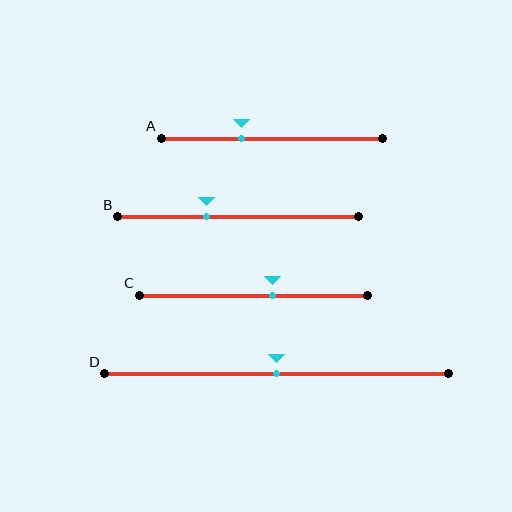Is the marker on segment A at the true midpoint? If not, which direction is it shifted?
No, the marker on segment A is shifted to the left by about 14% of the segment length.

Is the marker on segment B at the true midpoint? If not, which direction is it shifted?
No, the marker on segment B is shifted to the left by about 13% of the segment length.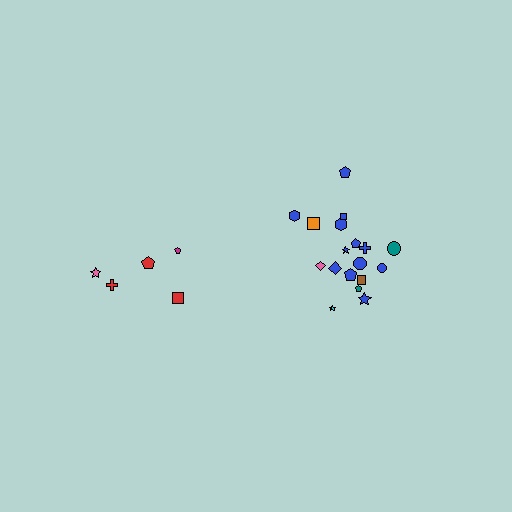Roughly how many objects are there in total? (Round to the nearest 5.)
Roughly 25 objects in total.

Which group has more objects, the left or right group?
The right group.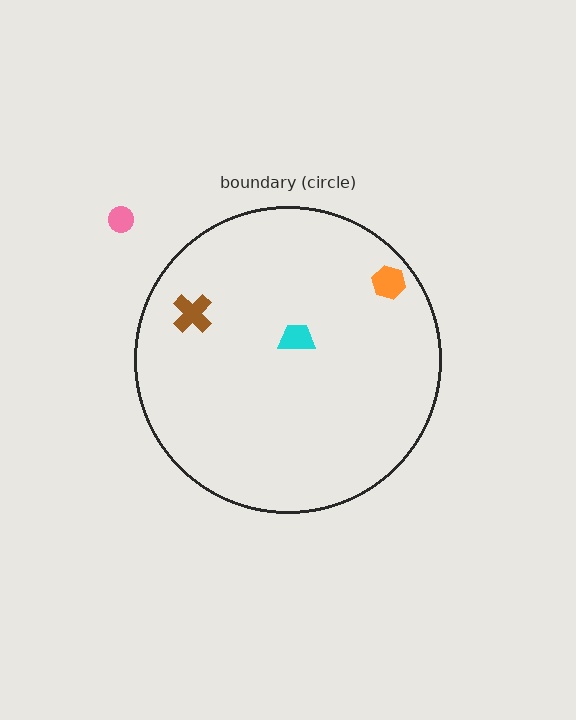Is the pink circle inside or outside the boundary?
Outside.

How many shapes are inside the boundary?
3 inside, 1 outside.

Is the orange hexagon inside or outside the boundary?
Inside.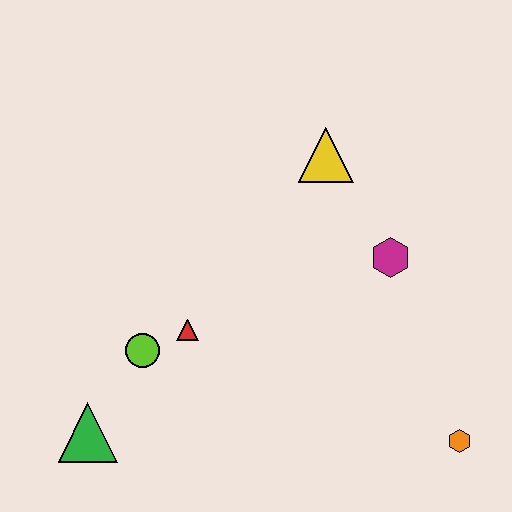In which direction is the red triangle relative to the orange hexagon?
The red triangle is to the left of the orange hexagon.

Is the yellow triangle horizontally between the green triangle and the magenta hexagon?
Yes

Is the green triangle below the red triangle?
Yes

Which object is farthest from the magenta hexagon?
The green triangle is farthest from the magenta hexagon.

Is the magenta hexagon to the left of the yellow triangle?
No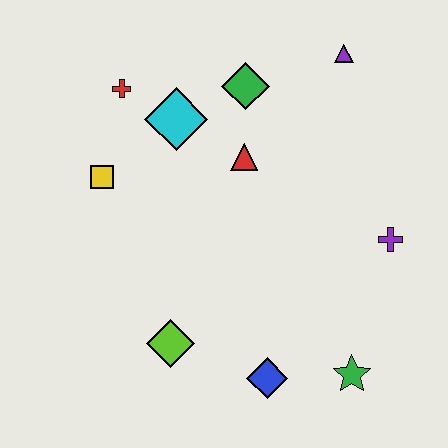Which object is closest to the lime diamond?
The blue diamond is closest to the lime diamond.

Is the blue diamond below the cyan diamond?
Yes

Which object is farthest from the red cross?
The green star is farthest from the red cross.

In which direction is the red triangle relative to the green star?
The red triangle is above the green star.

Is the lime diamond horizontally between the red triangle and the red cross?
Yes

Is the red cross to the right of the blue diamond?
No